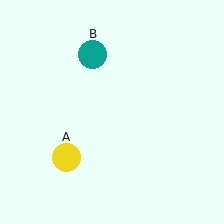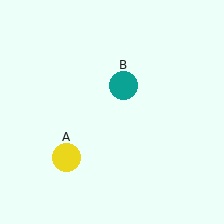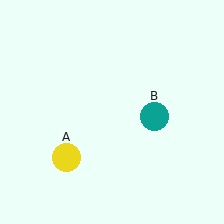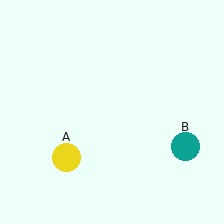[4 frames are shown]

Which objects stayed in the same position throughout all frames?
Yellow circle (object A) remained stationary.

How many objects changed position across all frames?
1 object changed position: teal circle (object B).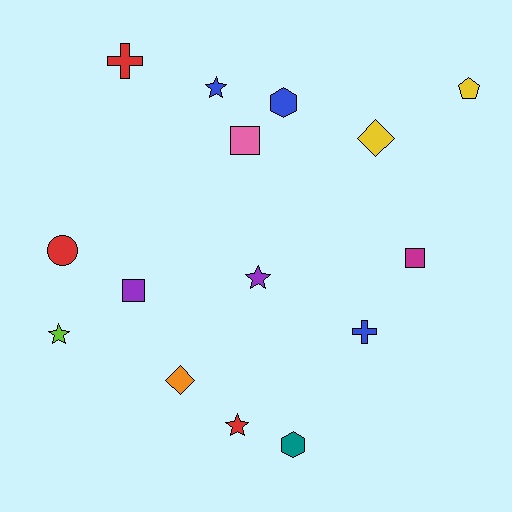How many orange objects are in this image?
There is 1 orange object.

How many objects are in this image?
There are 15 objects.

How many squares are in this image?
There are 3 squares.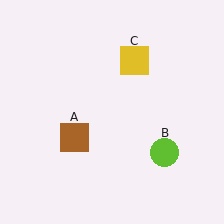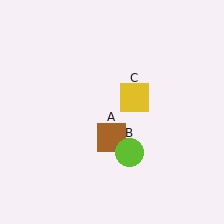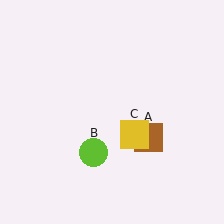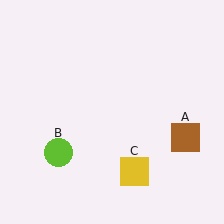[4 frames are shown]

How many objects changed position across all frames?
3 objects changed position: brown square (object A), lime circle (object B), yellow square (object C).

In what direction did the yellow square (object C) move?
The yellow square (object C) moved down.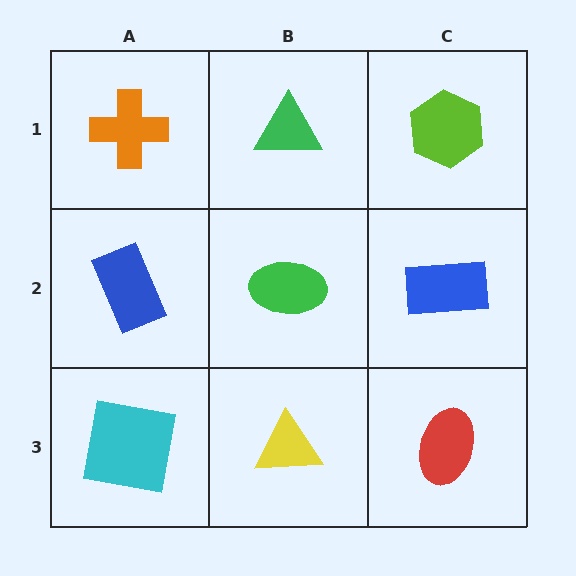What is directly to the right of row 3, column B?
A red ellipse.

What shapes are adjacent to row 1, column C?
A blue rectangle (row 2, column C), a green triangle (row 1, column B).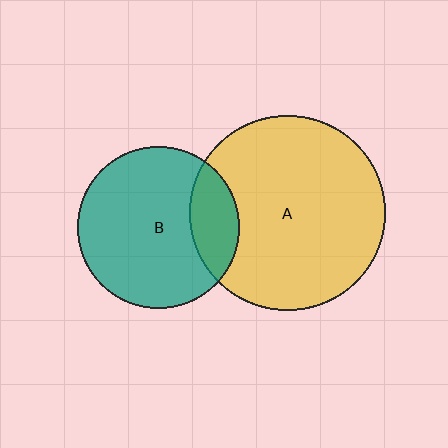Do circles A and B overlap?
Yes.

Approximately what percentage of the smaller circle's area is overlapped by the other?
Approximately 20%.